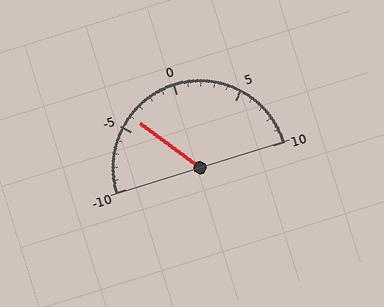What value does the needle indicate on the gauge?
The needle indicates approximately -4.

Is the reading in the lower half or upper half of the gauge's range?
The reading is in the lower half of the range (-10 to 10).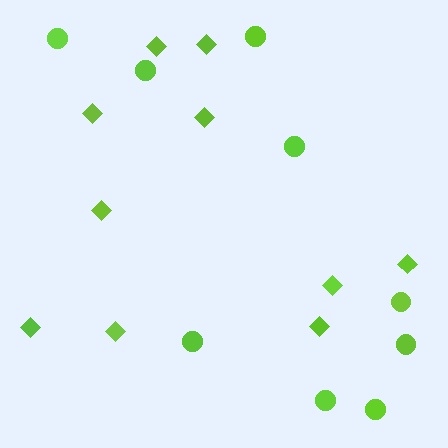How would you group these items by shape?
There are 2 groups: one group of diamonds (10) and one group of circles (9).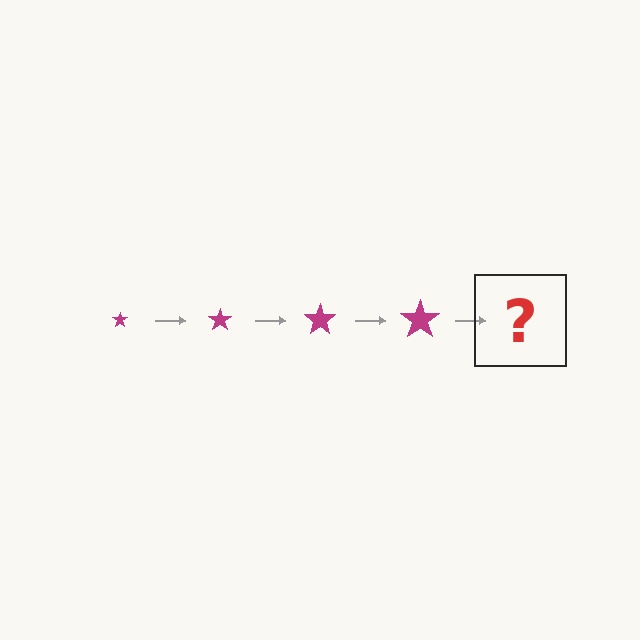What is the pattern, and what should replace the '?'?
The pattern is that the star gets progressively larger each step. The '?' should be a magenta star, larger than the previous one.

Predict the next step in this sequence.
The next step is a magenta star, larger than the previous one.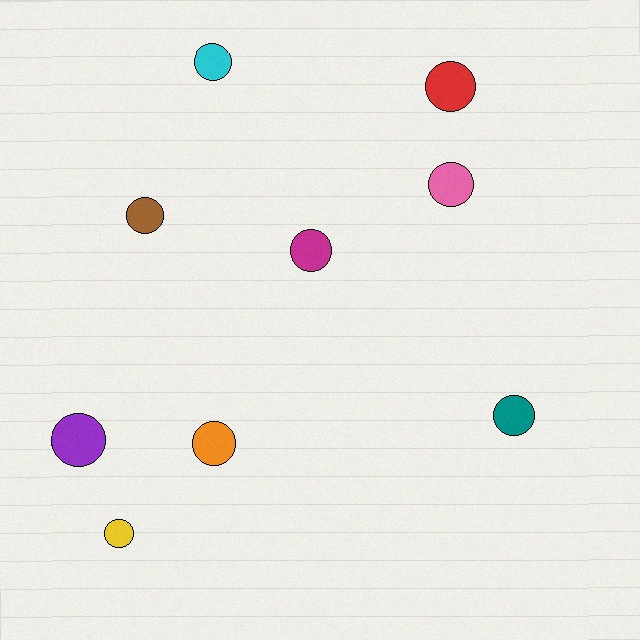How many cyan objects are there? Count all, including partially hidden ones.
There is 1 cyan object.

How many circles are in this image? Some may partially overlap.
There are 9 circles.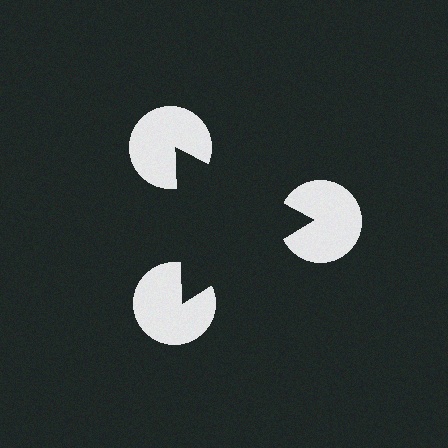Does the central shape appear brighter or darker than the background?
It typically appears slightly darker than the background, even though no actual brightness change is drawn.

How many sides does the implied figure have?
3 sides.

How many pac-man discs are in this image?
There are 3 — one at each vertex of the illusory triangle.